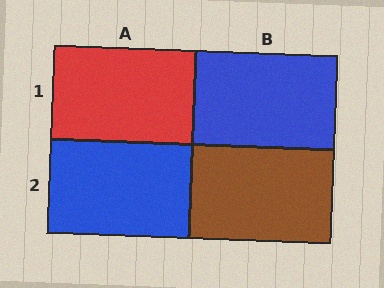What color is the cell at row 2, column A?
Blue.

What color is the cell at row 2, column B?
Brown.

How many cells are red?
1 cell is red.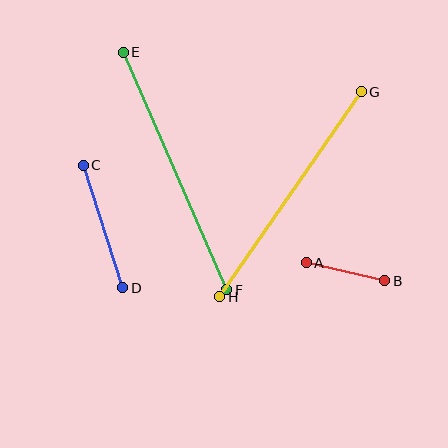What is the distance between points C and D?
The distance is approximately 128 pixels.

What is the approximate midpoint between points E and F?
The midpoint is at approximately (175, 171) pixels.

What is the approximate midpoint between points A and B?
The midpoint is at approximately (345, 272) pixels.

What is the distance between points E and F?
The distance is approximately 259 pixels.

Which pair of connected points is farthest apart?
Points E and F are farthest apart.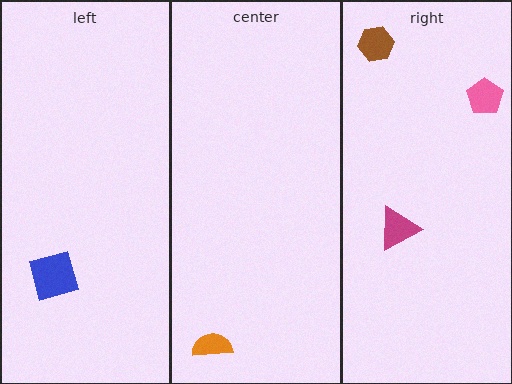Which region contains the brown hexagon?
The right region.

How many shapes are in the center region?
1.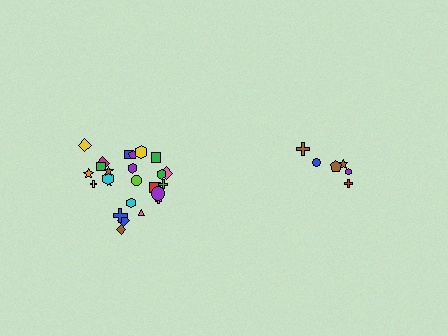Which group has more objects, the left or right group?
The left group.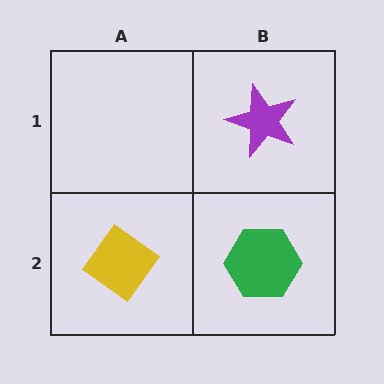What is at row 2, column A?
A yellow diamond.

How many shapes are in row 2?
2 shapes.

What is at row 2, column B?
A green hexagon.